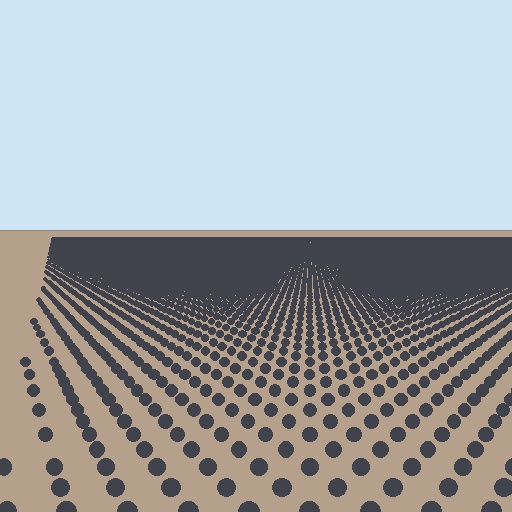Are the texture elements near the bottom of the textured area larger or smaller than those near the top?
Larger. Near the bottom, elements are closer to the viewer and appear at a bigger on-screen size.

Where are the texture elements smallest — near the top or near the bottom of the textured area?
Near the top.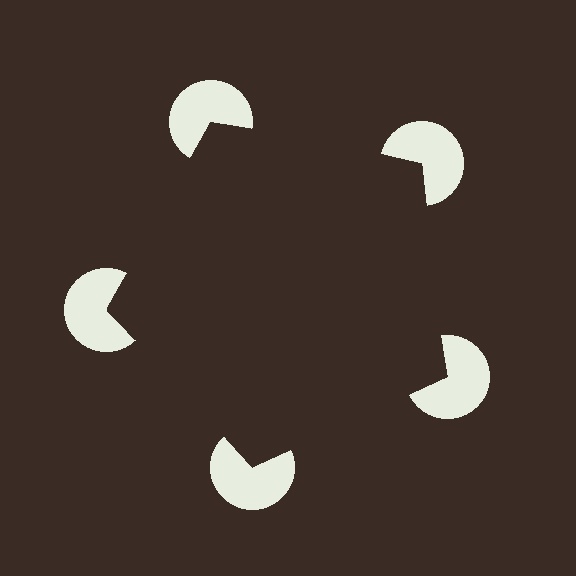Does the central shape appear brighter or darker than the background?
It typically appears slightly darker than the background, even though no actual brightness change is drawn.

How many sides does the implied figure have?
5 sides.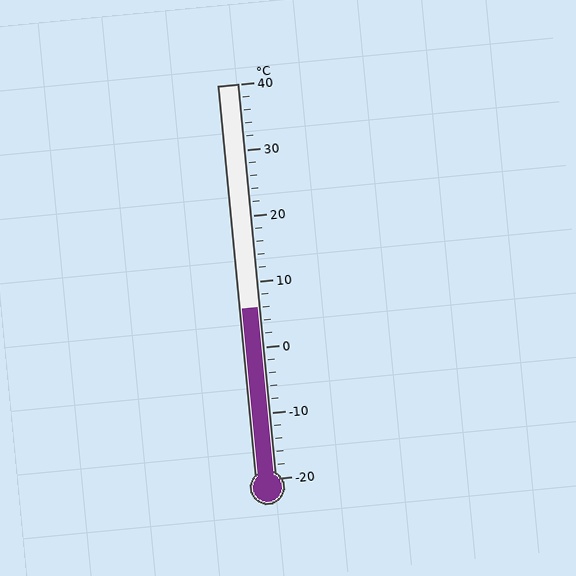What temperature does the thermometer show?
The thermometer shows approximately 6°C.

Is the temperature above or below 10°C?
The temperature is below 10°C.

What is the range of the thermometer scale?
The thermometer scale ranges from -20°C to 40°C.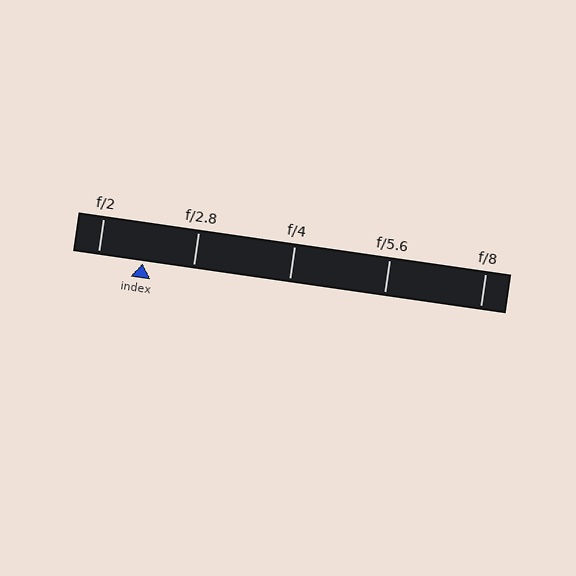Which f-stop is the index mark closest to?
The index mark is closest to f/2.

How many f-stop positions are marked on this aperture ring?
There are 5 f-stop positions marked.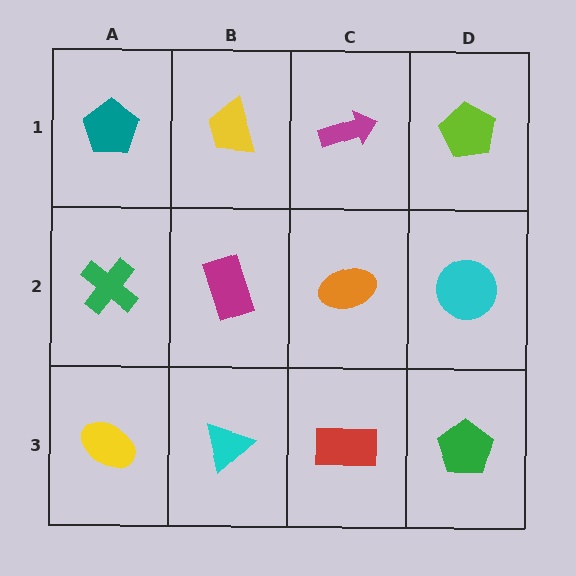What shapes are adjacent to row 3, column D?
A cyan circle (row 2, column D), a red rectangle (row 3, column C).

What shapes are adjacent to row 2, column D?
A lime pentagon (row 1, column D), a green pentagon (row 3, column D), an orange ellipse (row 2, column C).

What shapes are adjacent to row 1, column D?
A cyan circle (row 2, column D), a magenta arrow (row 1, column C).